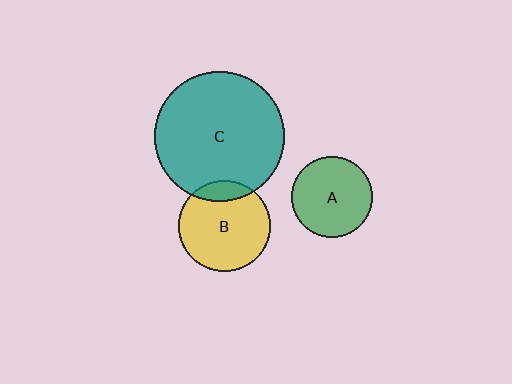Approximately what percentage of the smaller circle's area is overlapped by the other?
Approximately 15%.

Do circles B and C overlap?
Yes.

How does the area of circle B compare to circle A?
Approximately 1.3 times.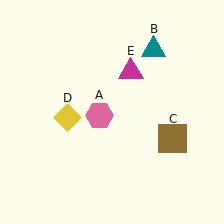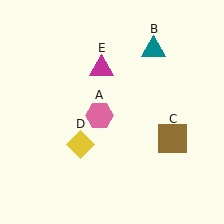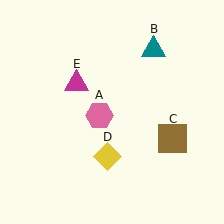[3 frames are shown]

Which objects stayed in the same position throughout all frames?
Pink hexagon (object A) and teal triangle (object B) and brown square (object C) remained stationary.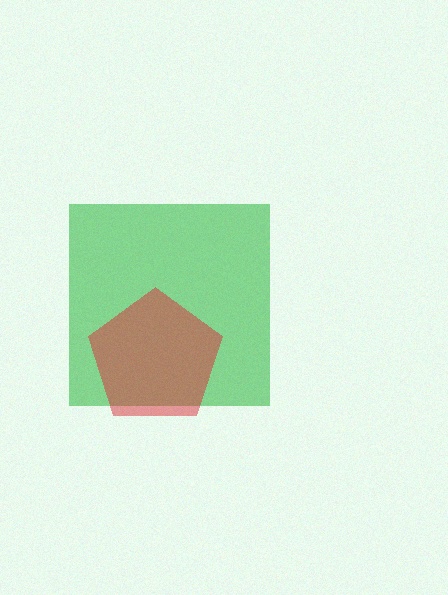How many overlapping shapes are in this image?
There are 2 overlapping shapes in the image.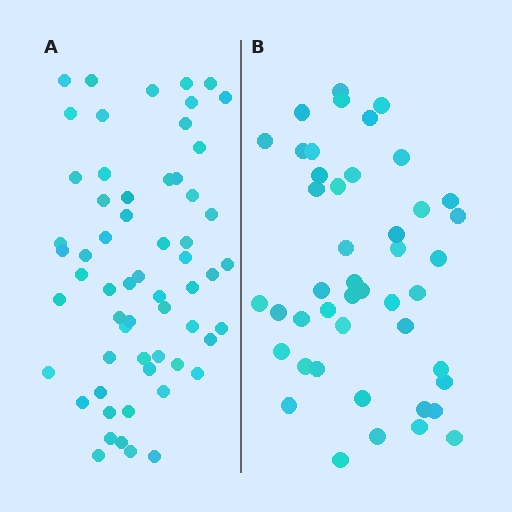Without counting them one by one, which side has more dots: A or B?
Region A (the left region) has more dots.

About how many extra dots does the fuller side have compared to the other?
Region A has approximately 15 more dots than region B.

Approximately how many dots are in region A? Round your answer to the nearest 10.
About 60 dots.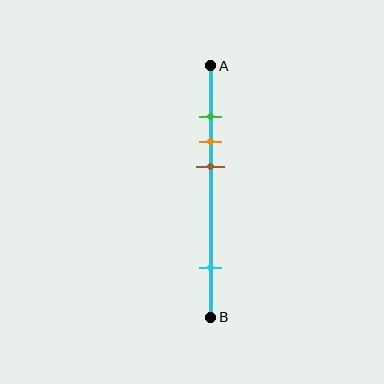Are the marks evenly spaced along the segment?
No, the marks are not evenly spaced.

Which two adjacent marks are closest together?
The green and orange marks are the closest adjacent pair.